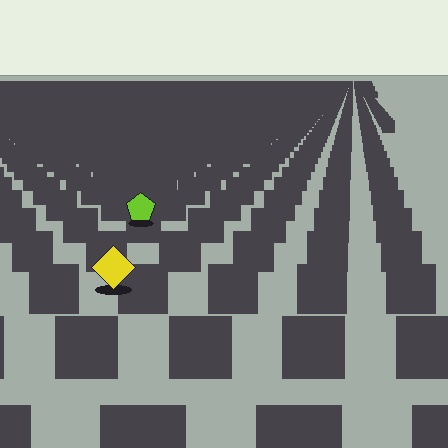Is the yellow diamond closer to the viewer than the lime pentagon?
Yes. The yellow diamond is closer — you can tell from the texture gradient: the ground texture is coarser near it.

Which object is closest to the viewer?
The yellow diamond is closest. The texture marks near it are larger and more spread out.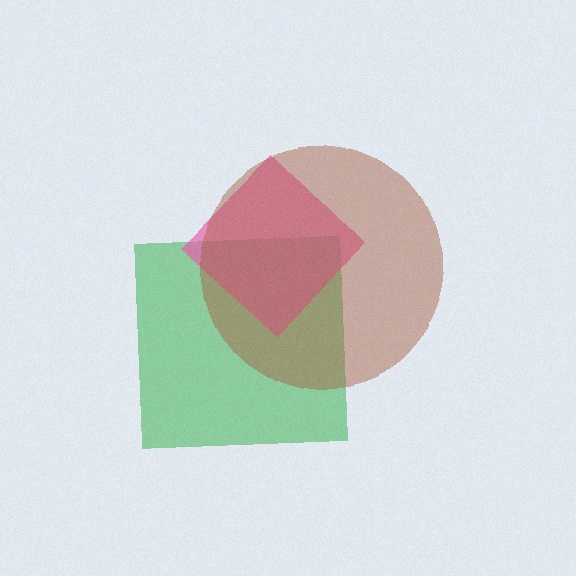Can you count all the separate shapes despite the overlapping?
Yes, there are 3 separate shapes.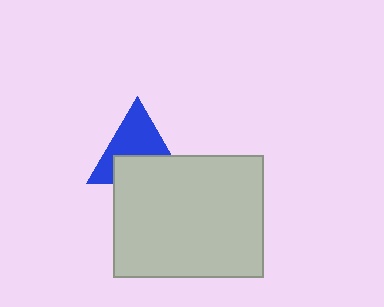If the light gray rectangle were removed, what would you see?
You would see the complete blue triangle.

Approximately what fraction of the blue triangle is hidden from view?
Roughly 42% of the blue triangle is hidden behind the light gray rectangle.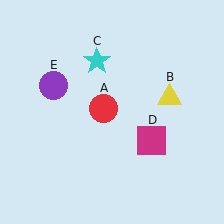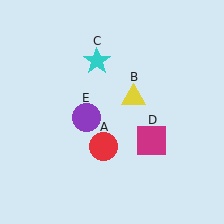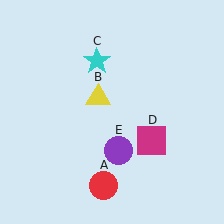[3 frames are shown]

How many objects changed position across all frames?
3 objects changed position: red circle (object A), yellow triangle (object B), purple circle (object E).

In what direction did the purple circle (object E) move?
The purple circle (object E) moved down and to the right.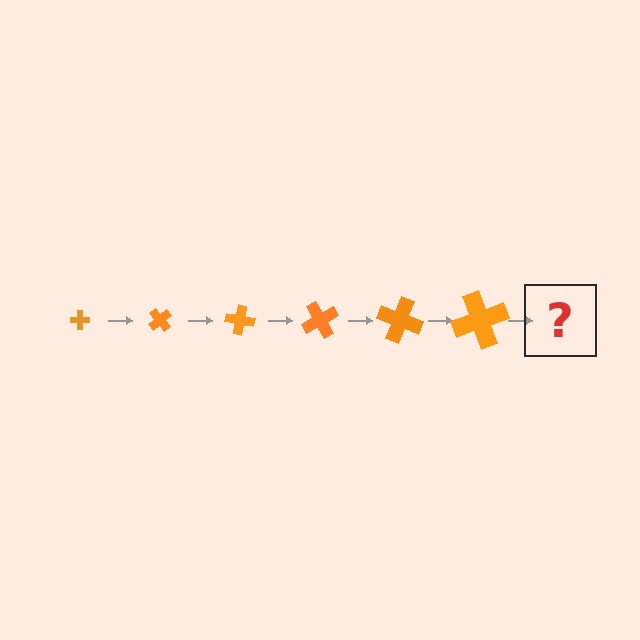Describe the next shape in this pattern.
It should be a cross, larger than the previous one and rotated 300 degrees from the start.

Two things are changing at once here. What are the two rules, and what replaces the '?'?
The two rules are that the cross grows larger each step and it rotates 50 degrees each step. The '?' should be a cross, larger than the previous one and rotated 300 degrees from the start.